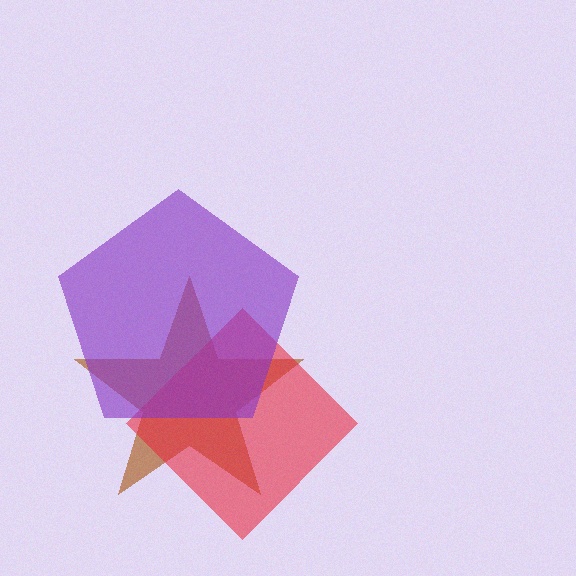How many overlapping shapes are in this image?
There are 3 overlapping shapes in the image.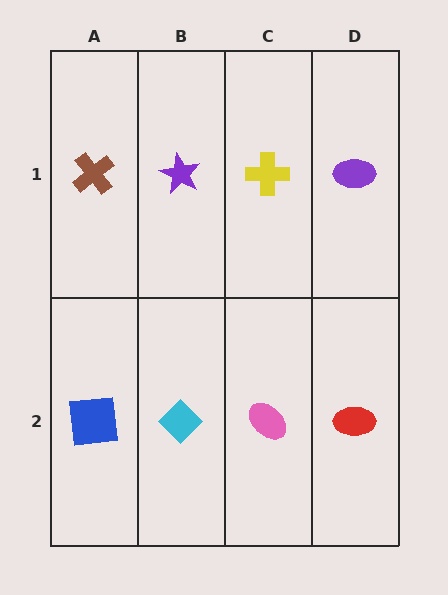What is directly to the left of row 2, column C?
A cyan diamond.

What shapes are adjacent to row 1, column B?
A cyan diamond (row 2, column B), a brown cross (row 1, column A), a yellow cross (row 1, column C).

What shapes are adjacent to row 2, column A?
A brown cross (row 1, column A), a cyan diamond (row 2, column B).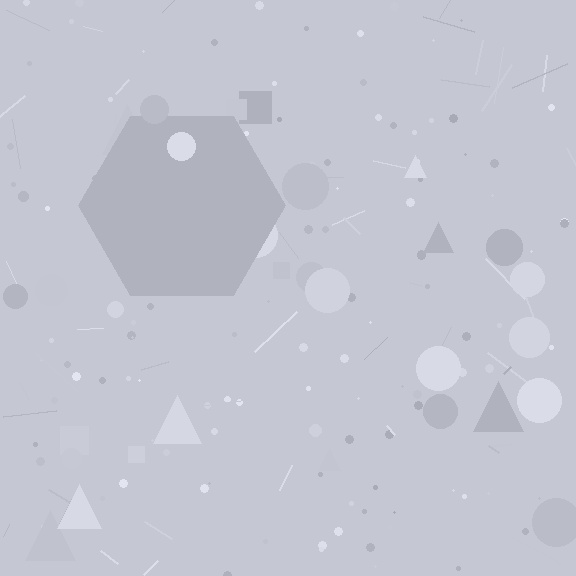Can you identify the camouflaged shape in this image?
The camouflaged shape is a hexagon.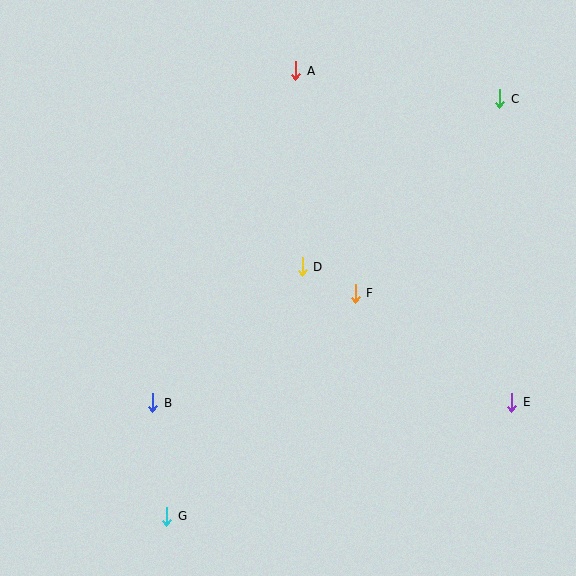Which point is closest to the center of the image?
Point D at (302, 267) is closest to the center.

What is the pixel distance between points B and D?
The distance between B and D is 202 pixels.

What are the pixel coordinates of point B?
Point B is at (153, 403).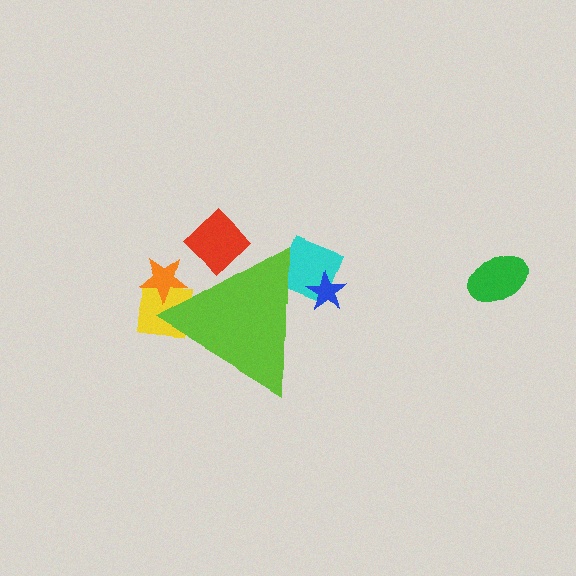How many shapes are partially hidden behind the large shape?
5 shapes are partially hidden.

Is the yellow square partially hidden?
Yes, the yellow square is partially hidden behind the lime triangle.